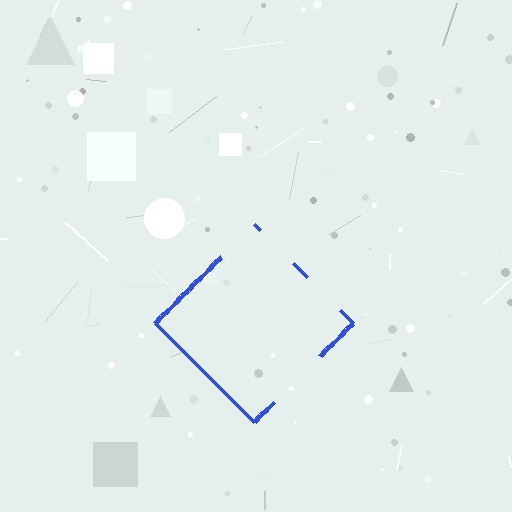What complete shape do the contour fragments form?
The contour fragments form a diamond.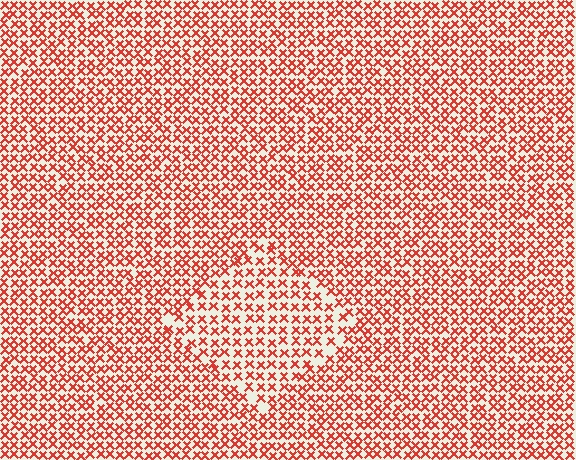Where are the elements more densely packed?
The elements are more densely packed outside the diamond boundary.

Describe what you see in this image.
The image contains small red elements arranged at two different densities. A diamond-shaped region is visible where the elements are less densely packed than the surrounding area.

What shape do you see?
I see a diamond.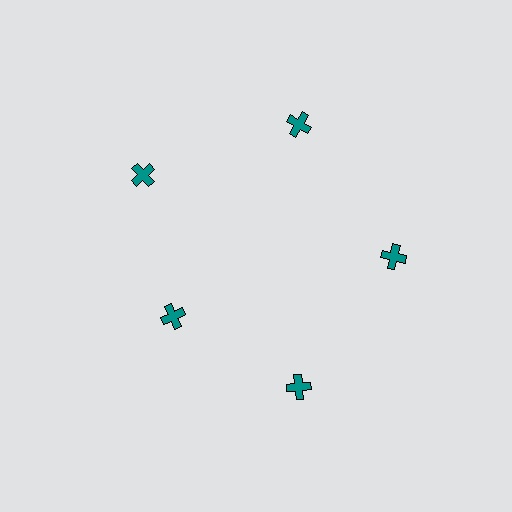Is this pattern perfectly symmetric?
No. The 5 teal crosses are arranged in a ring, but one element near the 8 o'clock position is pulled inward toward the center, breaking the 5-fold rotational symmetry.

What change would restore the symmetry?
The symmetry would be restored by moving it outward, back onto the ring so that all 5 crosses sit at equal angles and equal distance from the center.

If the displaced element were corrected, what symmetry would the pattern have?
It would have 5-fold rotational symmetry — the pattern would map onto itself every 72 degrees.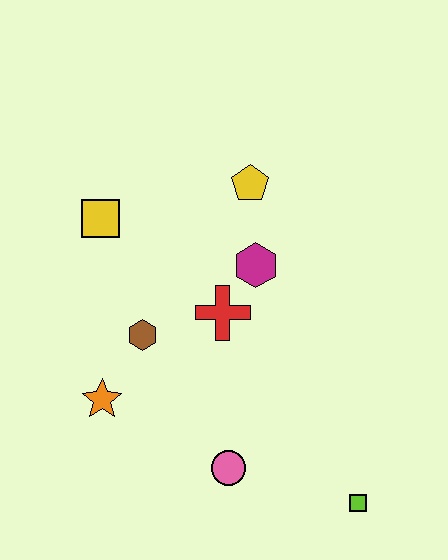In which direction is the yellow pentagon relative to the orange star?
The yellow pentagon is above the orange star.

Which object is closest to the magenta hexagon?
The red cross is closest to the magenta hexagon.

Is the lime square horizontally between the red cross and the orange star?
No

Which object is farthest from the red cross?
The lime square is farthest from the red cross.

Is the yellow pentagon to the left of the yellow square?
No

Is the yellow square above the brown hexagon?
Yes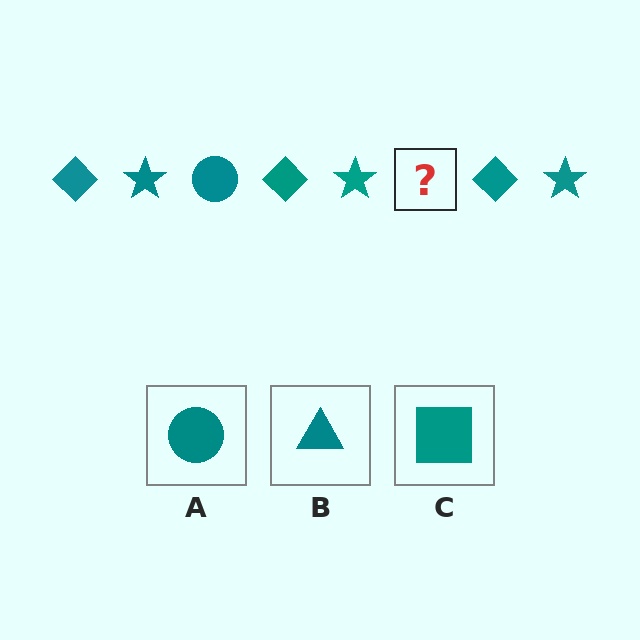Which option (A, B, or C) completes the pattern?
A.